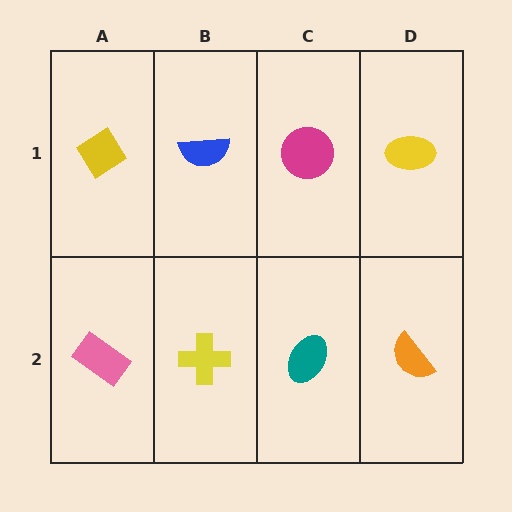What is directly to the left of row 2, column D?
A teal ellipse.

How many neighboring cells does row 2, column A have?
2.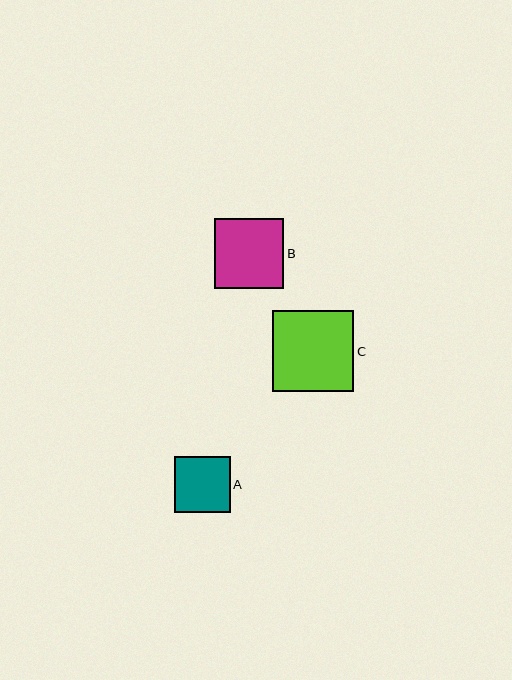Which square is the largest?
Square C is the largest with a size of approximately 82 pixels.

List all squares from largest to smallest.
From largest to smallest: C, B, A.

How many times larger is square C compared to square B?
Square C is approximately 1.2 times the size of square B.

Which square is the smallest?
Square A is the smallest with a size of approximately 56 pixels.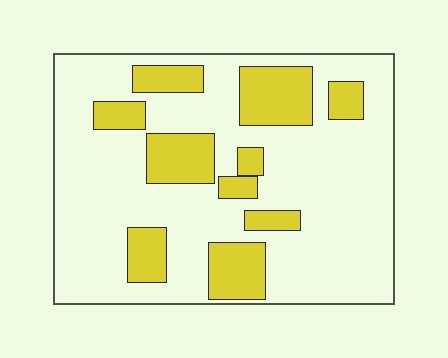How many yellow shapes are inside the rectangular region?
10.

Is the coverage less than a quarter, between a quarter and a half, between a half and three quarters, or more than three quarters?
Less than a quarter.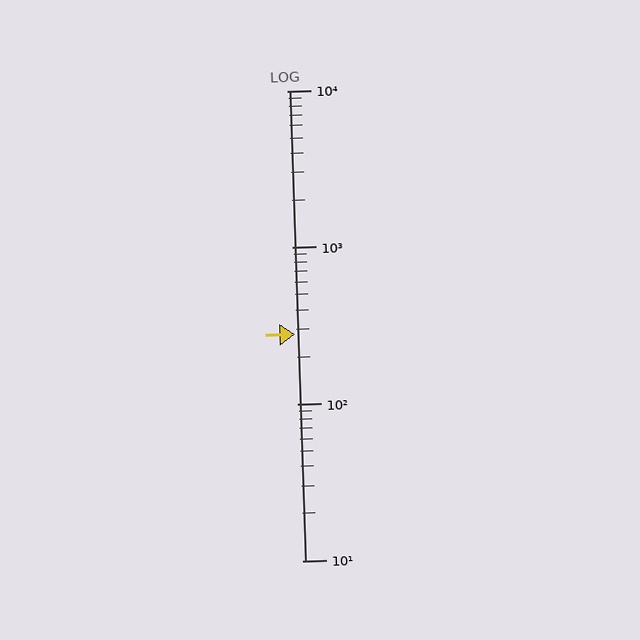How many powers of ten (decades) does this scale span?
The scale spans 3 decades, from 10 to 10000.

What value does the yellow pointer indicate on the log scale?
The pointer indicates approximately 280.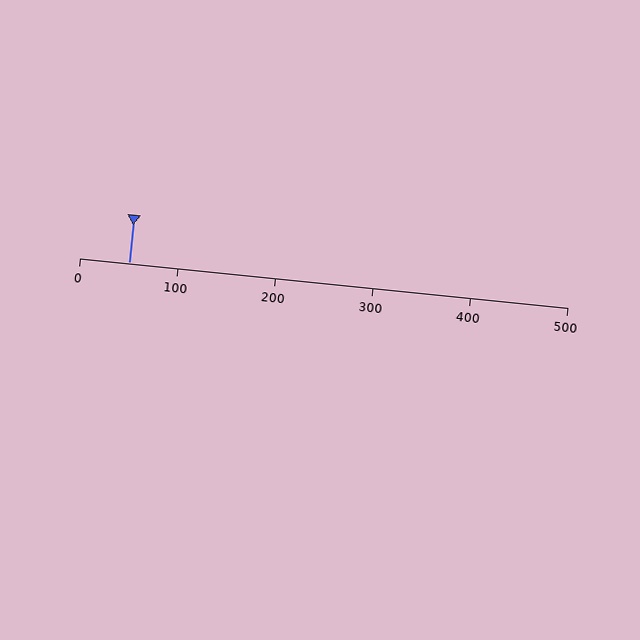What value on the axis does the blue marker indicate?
The marker indicates approximately 50.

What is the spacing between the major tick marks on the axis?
The major ticks are spaced 100 apart.